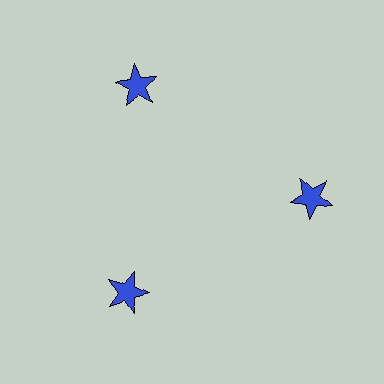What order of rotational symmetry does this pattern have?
This pattern has 3-fold rotational symmetry.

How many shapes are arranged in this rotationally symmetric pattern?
There are 3 shapes, arranged in 3 groups of 1.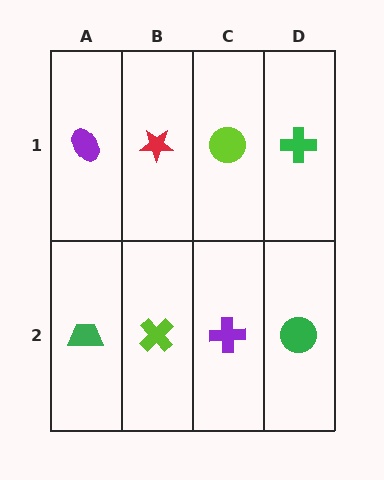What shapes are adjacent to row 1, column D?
A green circle (row 2, column D), a lime circle (row 1, column C).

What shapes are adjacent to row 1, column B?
A lime cross (row 2, column B), a purple ellipse (row 1, column A), a lime circle (row 1, column C).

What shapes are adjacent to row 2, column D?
A green cross (row 1, column D), a purple cross (row 2, column C).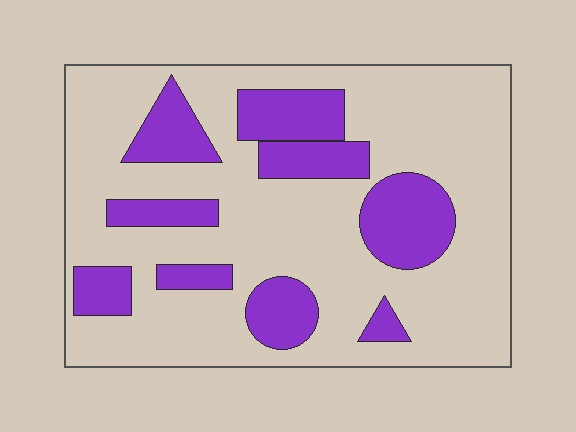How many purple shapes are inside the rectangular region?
9.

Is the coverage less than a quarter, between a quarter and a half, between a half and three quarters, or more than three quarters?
Between a quarter and a half.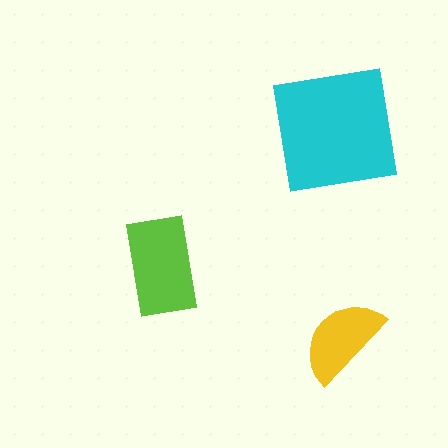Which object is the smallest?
The yellow semicircle.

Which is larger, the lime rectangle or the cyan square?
The cyan square.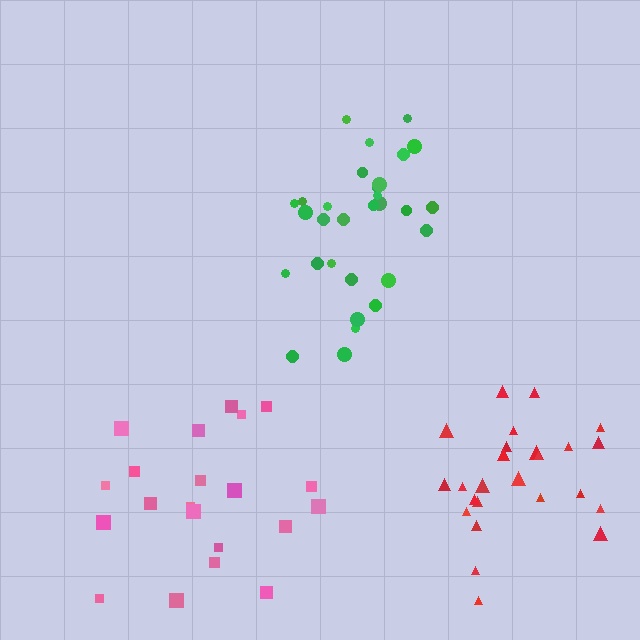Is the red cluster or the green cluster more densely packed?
Green.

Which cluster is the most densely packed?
Green.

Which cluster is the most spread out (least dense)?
Pink.